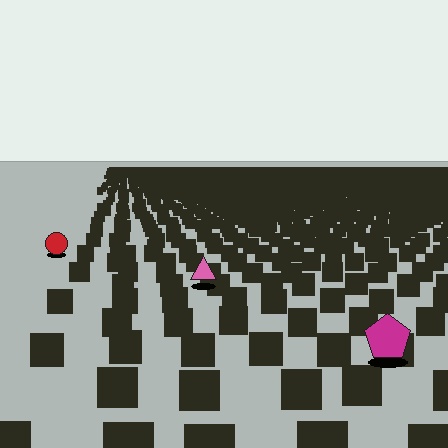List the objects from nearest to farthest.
From nearest to farthest: the magenta pentagon, the pink triangle, the red circle.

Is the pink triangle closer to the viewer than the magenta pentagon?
No. The magenta pentagon is closer — you can tell from the texture gradient: the ground texture is coarser near it.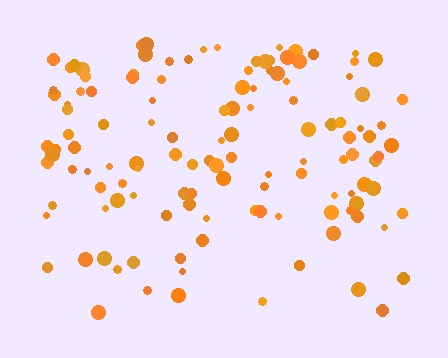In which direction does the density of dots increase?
From bottom to top, with the top side densest.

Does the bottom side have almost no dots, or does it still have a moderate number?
Still a moderate number, just noticeably fewer than the top.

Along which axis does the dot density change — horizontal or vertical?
Vertical.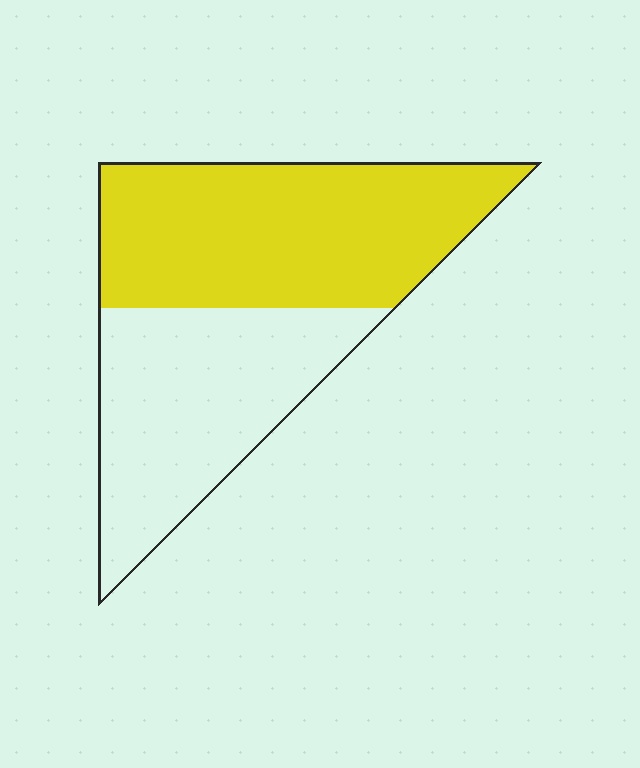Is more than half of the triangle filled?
Yes.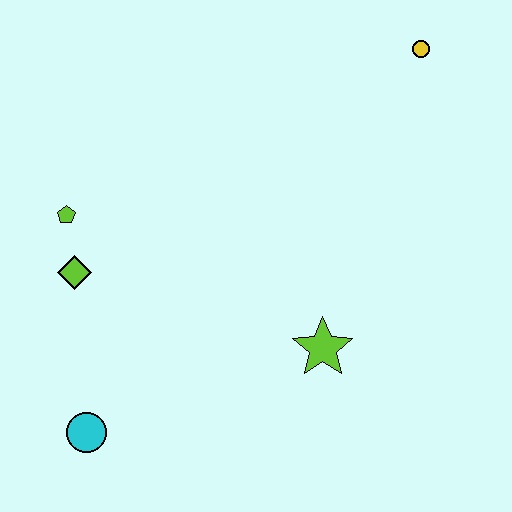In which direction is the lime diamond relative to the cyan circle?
The lime diamond is above the cyan circle.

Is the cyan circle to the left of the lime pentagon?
No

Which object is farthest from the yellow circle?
The cyan circle is farthest from the yellow circle.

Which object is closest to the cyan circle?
The lime diamond is closest to the cyan circle.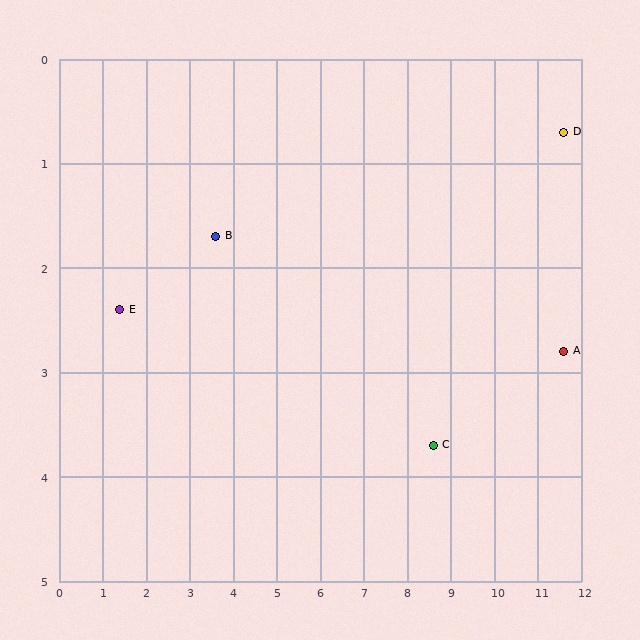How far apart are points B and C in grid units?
Points B and C are about 5.4 grid units apart.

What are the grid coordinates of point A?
Point A is at approximately (11.6, 2.8).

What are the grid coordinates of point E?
Point E is at approximately (1.4, 2.4).